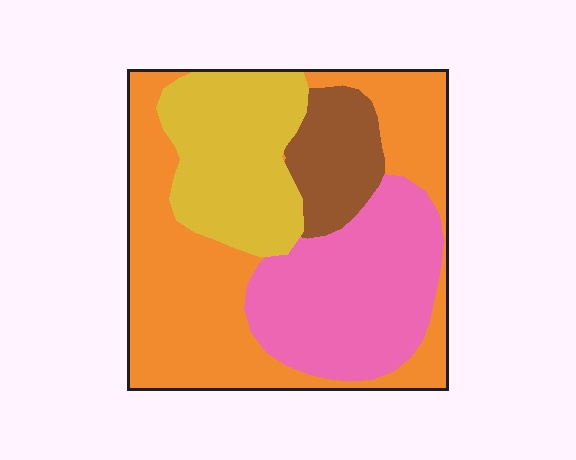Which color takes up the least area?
Brown, at roughly 10%.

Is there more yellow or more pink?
Pink.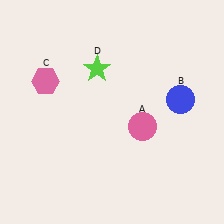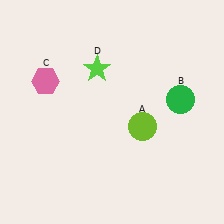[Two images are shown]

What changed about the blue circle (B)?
In Image 1, B is blue. In Image 2, it changed to green.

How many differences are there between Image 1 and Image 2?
There are 2 differences between the two images.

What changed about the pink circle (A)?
In Image 1, A is pink. In Image 2, it changed to lime.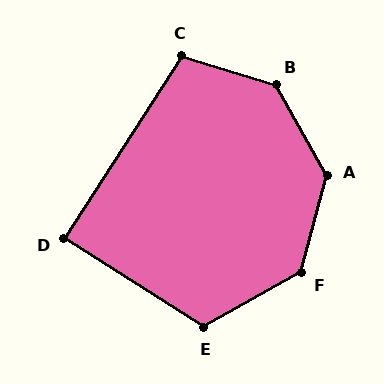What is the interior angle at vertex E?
Approximately 118 degrees (obtuse).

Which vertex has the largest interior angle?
B, at approximately 136 degrees.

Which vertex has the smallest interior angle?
D, at approximately 90 degrees.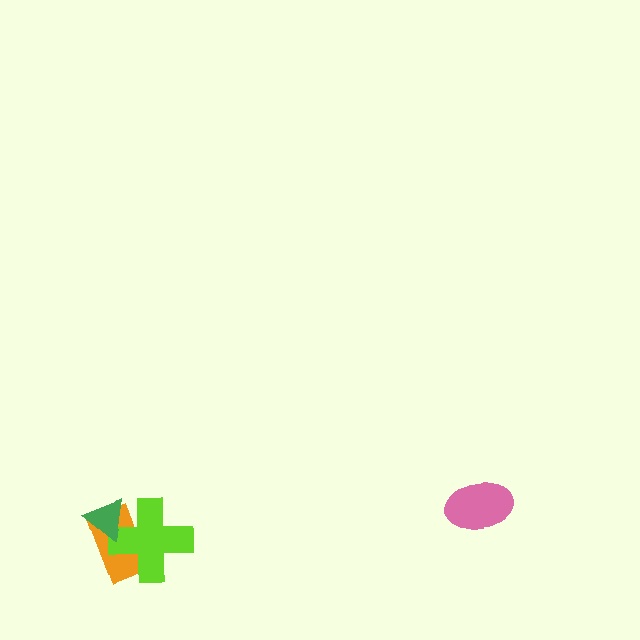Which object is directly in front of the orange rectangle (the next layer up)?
The lime cross is directly in front of the orange rectangle.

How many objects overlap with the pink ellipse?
0 objects overlap with the pink ellipse.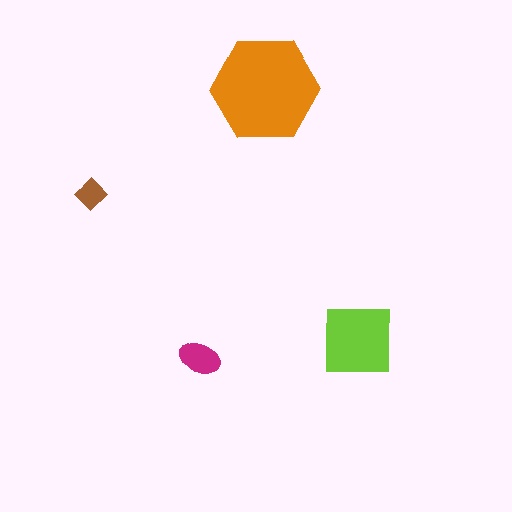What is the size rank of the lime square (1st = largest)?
2nd.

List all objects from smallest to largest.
The brown diamond, the magenta ellipse, the lime square, the orange hexagon.